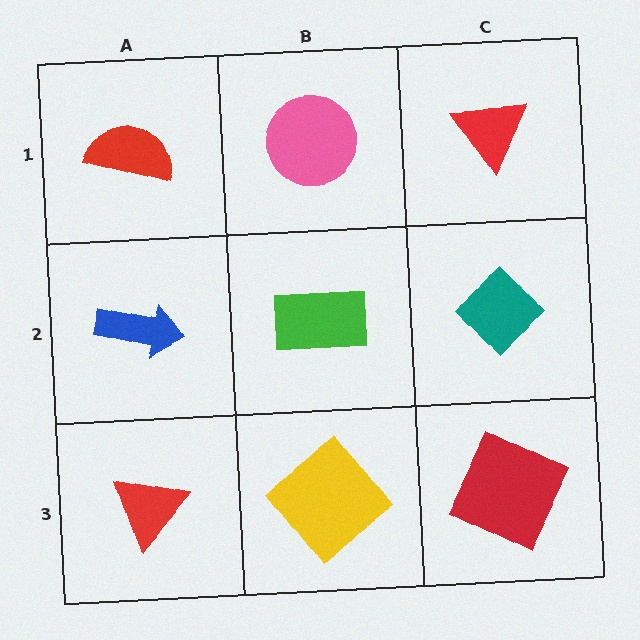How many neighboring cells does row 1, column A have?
2.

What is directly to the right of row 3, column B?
A red square.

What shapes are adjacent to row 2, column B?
A pink circle (row 1, column B), a yellow diamond (row 3, column B), a blue arrow (row 2, column A), a teal diamond (row 2, column C).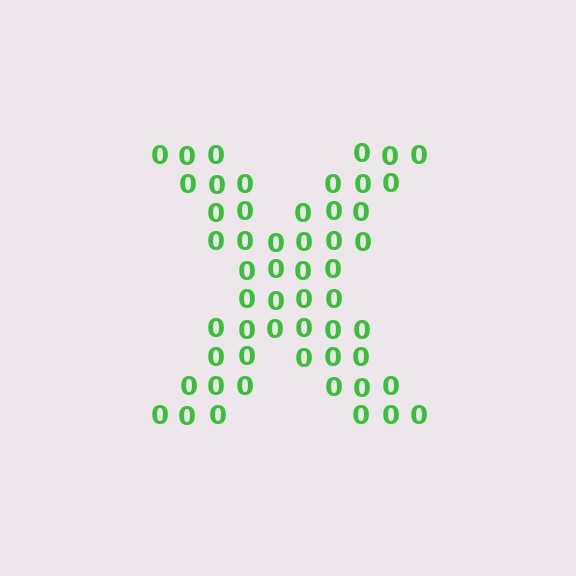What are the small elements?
The small elements are digit 0's.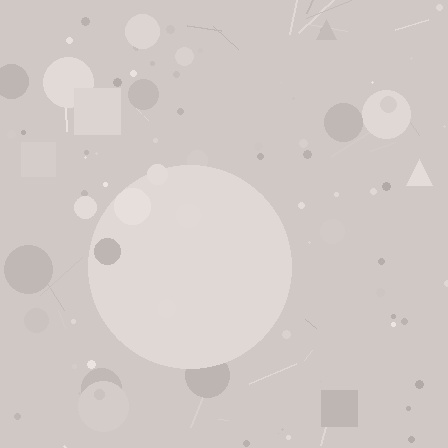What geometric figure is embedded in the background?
A circle is embedded in the background.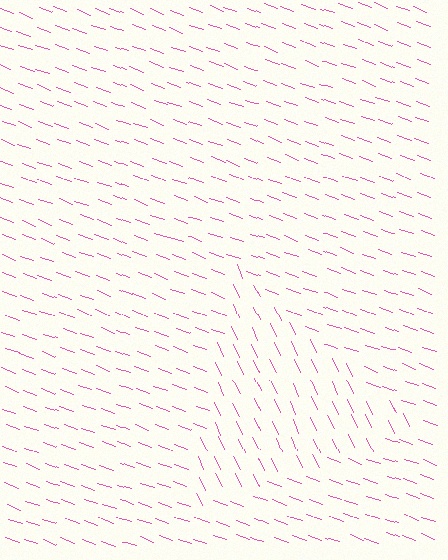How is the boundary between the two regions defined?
The boundary is defined purely by a change in line orientation (approximately 45 degrees difference). All lines are the same color and thickness.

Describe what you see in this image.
The image is filled with small pink line segments. A triangle region in the image has lines oriented differently from the surrounding lines, creating a visible texture boundary.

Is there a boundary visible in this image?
Yes, there is a texture boundary formed by a change in line orientation.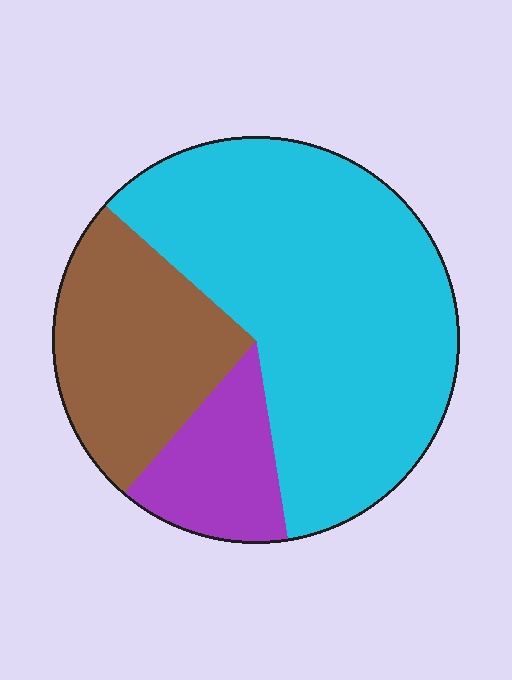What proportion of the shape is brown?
Brown covers around 25% of the shape.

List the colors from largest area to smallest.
From largest to smallest: cyan, brown, purple.